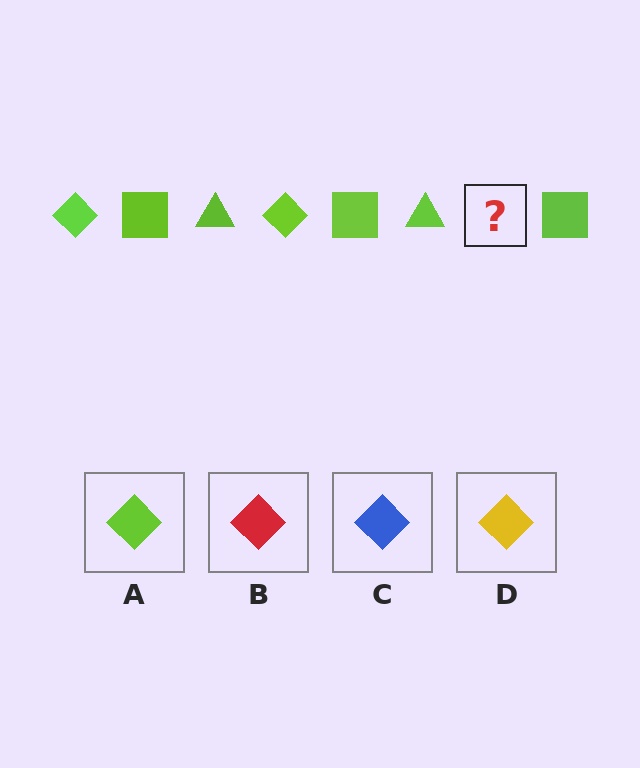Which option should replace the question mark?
Option A.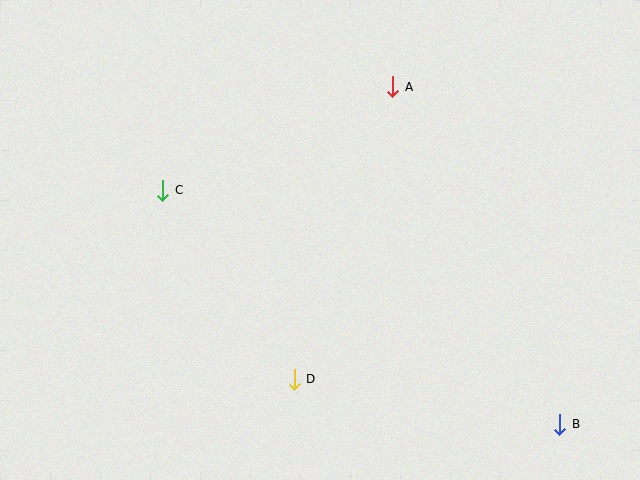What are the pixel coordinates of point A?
Point A is at (393, 87).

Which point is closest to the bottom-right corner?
Point B is closest to the bottom-right corner.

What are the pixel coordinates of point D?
Point D is at (294, 379).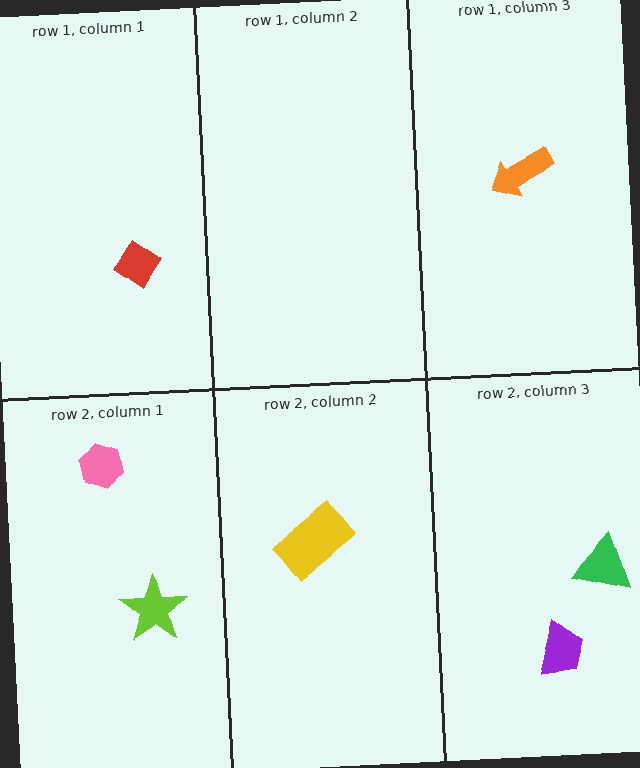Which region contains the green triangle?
The row 2, column 3 region.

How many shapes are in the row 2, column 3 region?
2.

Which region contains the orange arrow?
The row 1, column 3 region.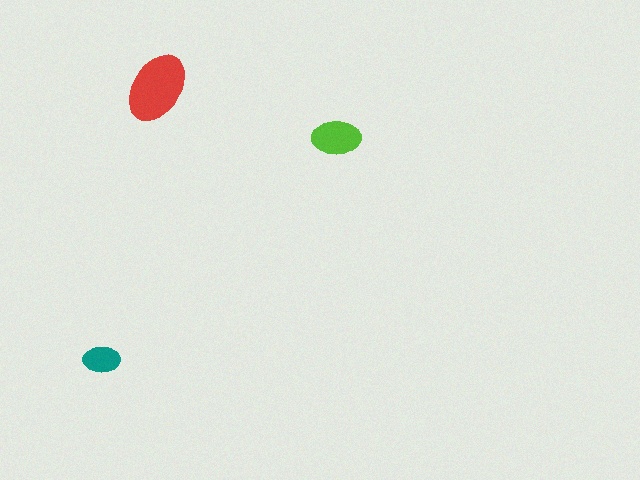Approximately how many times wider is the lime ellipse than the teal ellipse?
About 1.5 times wider.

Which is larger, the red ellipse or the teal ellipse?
The red one.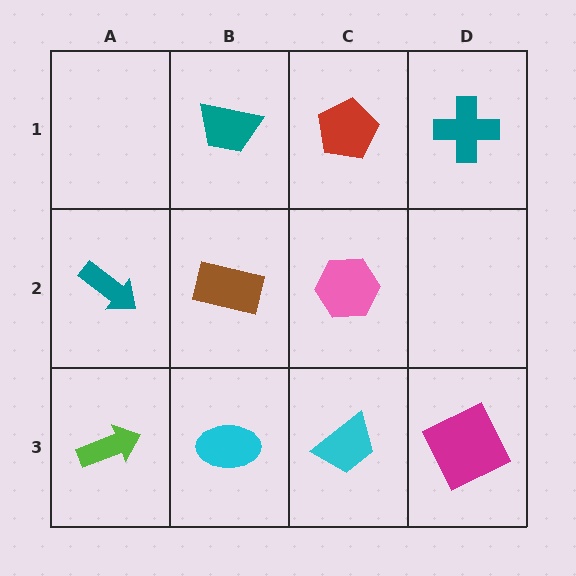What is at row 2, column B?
A brown rectangle.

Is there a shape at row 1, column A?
No, that cell is empty.